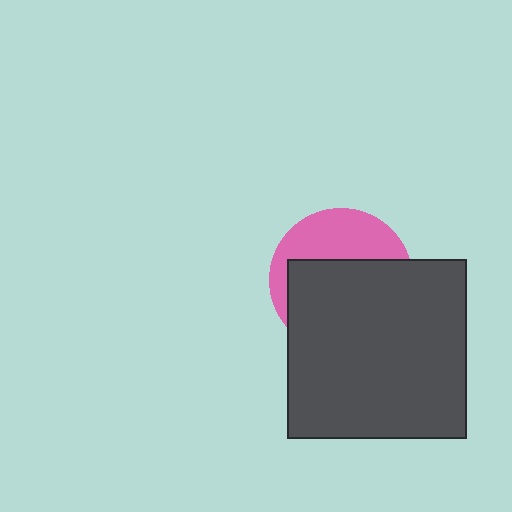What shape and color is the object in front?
The object in front is a dark gray square.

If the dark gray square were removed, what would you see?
You would see the complete pink circle.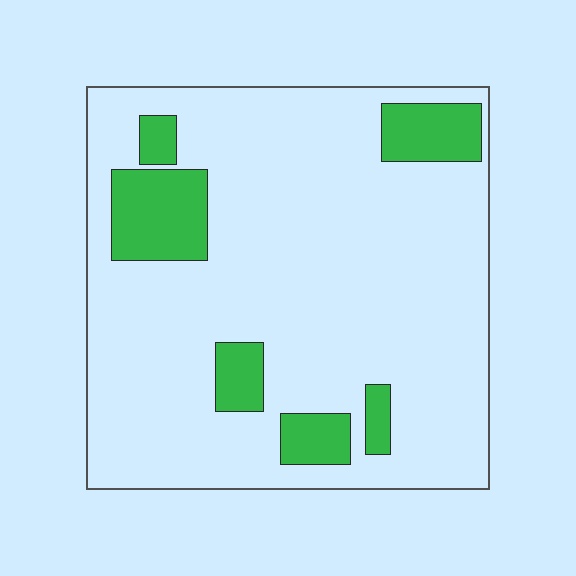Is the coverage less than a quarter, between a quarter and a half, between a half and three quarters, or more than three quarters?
Less than a quarter.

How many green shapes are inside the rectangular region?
6.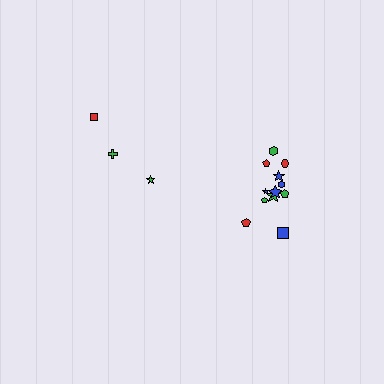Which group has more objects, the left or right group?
The right group.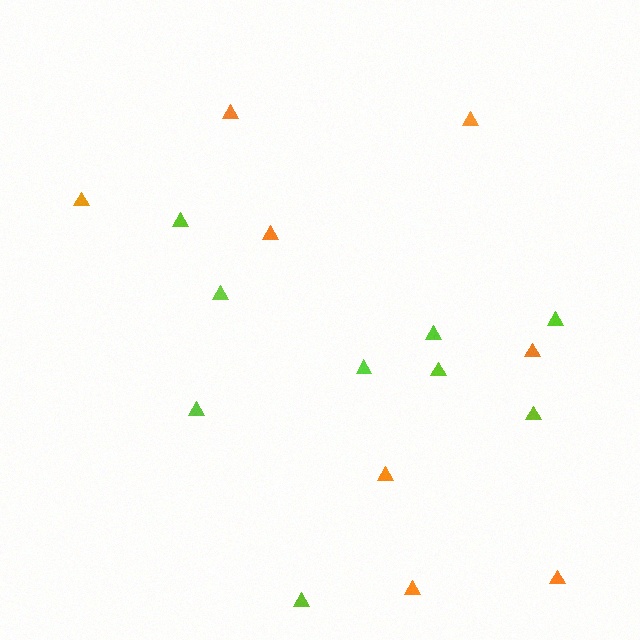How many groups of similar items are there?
There are 2 groups: one group of orange triangles (8) and one group of lime triangles (9).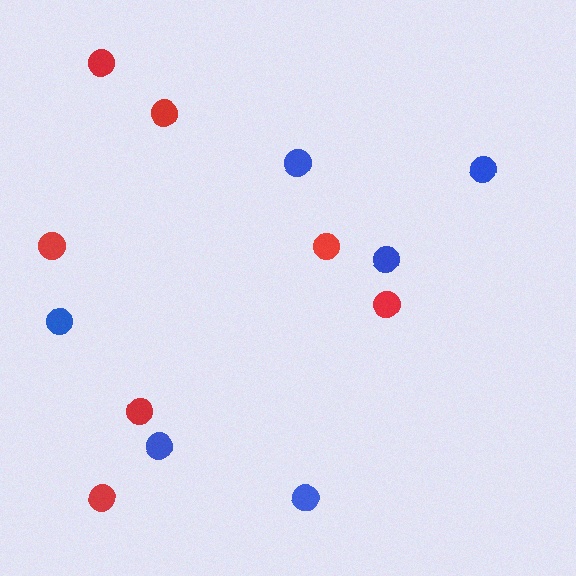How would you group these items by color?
There are 2 groups: one group of red circles (7) and one group of blue circles (6).